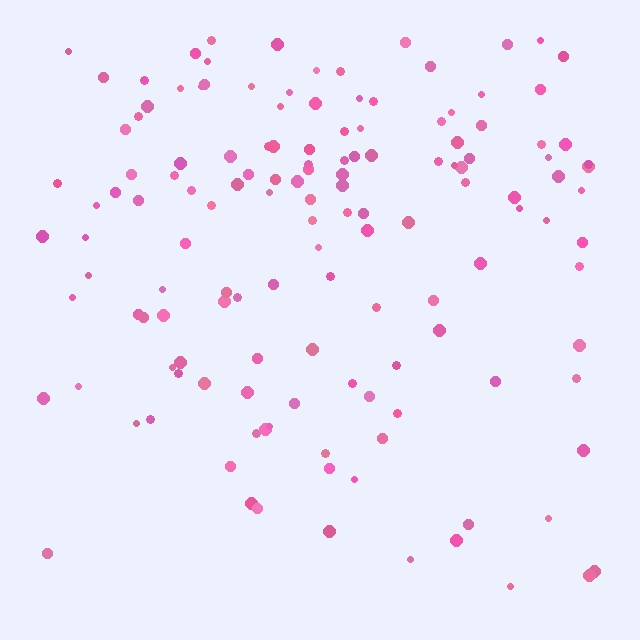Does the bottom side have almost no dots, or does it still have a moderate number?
Still a moderate number, just noticeably fewer than the top.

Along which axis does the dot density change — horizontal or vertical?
Vertical.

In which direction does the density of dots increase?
From bottom to top, with the top side densest.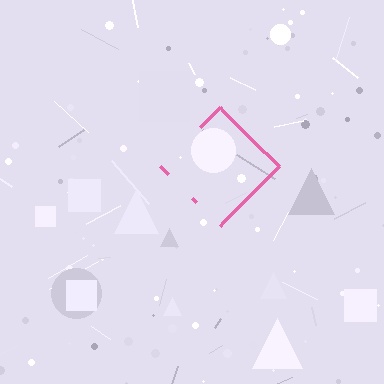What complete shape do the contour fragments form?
The contour fragments form a diamond.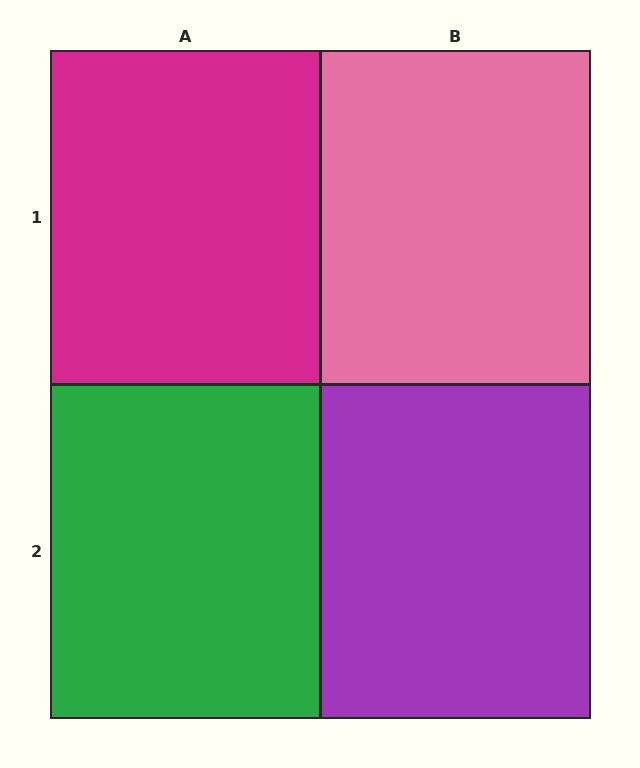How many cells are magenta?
1 cell is magenta.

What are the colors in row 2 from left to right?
Green, purple.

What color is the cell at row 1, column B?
Pink.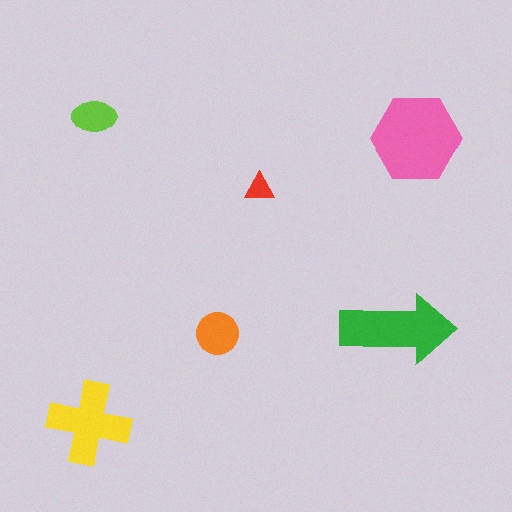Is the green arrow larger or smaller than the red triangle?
Larger.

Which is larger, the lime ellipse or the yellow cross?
The yellow cross.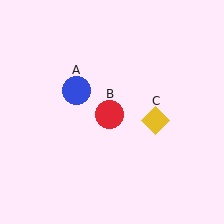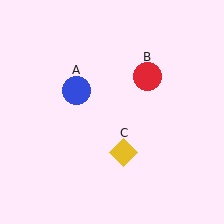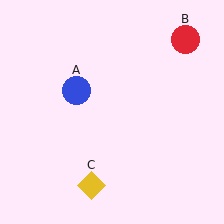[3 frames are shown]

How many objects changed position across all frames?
2 objects changed position: red circle (object B), yellow diamond (object C).